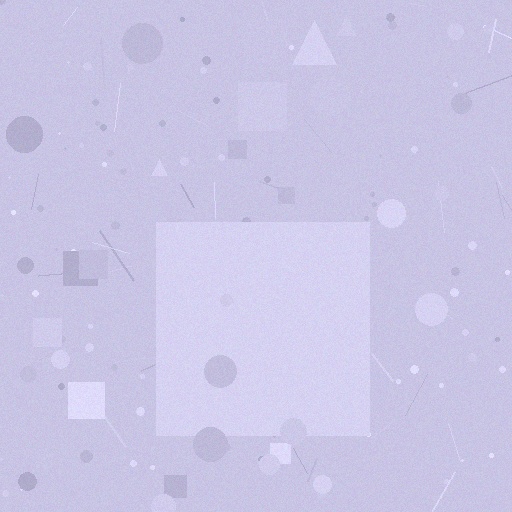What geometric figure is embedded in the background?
A square is embedded in the background.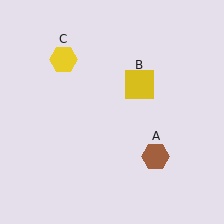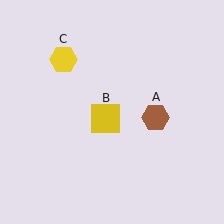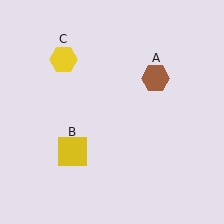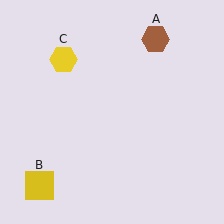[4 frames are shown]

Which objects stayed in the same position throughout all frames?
Yellow hexagon (object C) remained stationary.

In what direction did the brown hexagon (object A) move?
The brown hexagon (object A) moved up.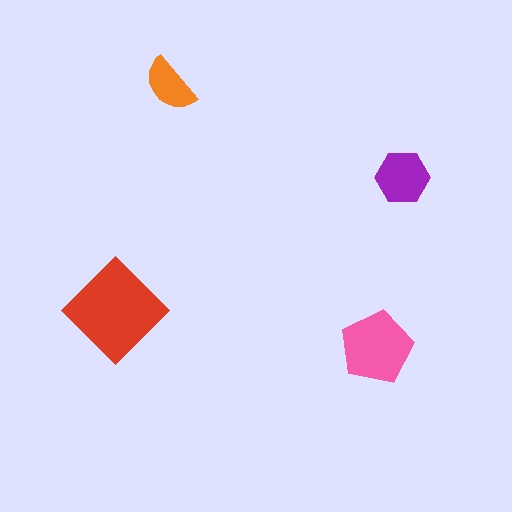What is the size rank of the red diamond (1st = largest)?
1st.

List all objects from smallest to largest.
The orange semicircle, the purple hexagon, the pink pentagon, the red diamond.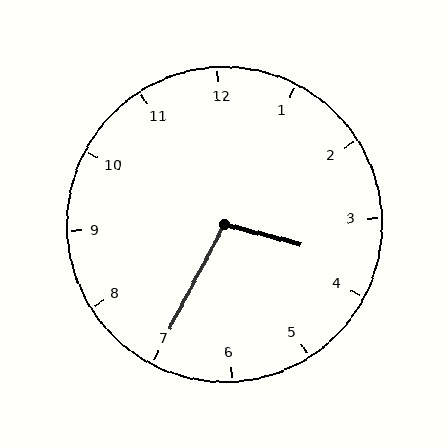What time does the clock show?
3:35.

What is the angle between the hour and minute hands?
Approximately 102 degrees.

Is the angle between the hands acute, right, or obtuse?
It is obtuse.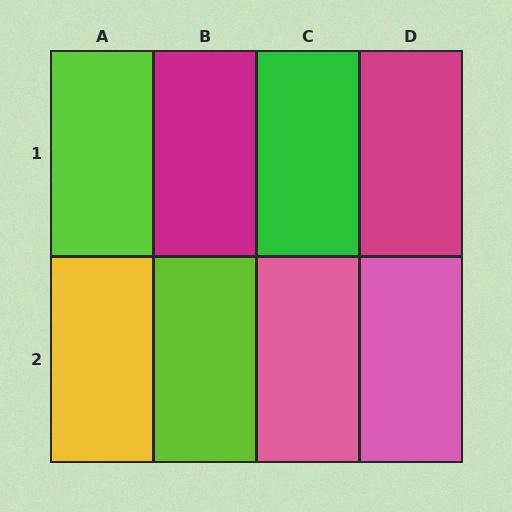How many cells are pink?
2 cells are pink.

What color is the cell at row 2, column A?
Yellow.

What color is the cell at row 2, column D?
Pink.